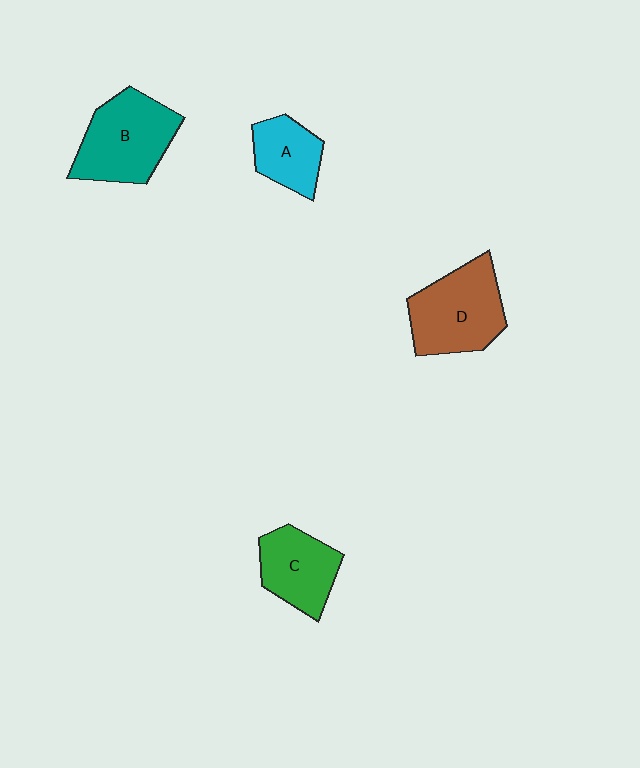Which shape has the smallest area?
Shape A (cyan).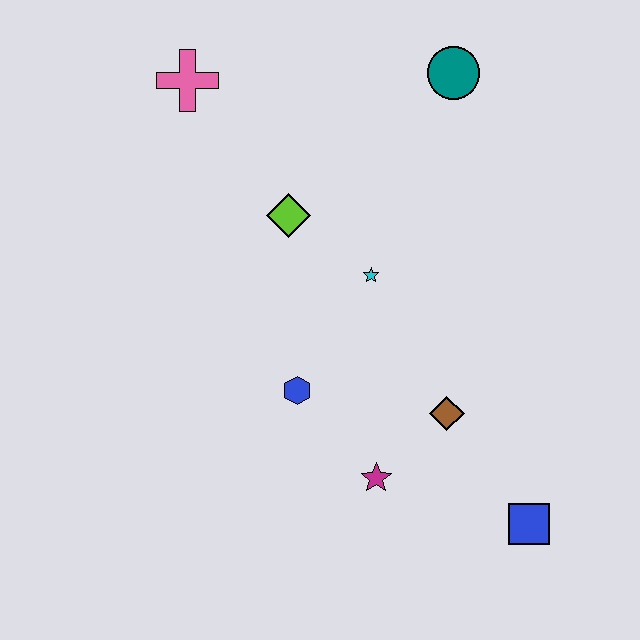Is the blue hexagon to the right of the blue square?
No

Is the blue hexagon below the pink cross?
Yes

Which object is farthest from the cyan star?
The blue square is farthest from the cyan star.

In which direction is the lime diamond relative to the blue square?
The lime diamond is above the blue square.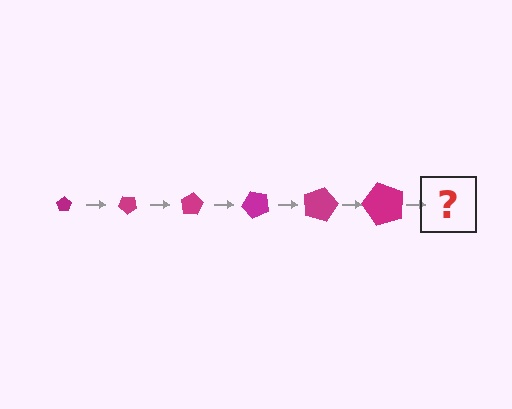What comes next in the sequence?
The next element should be a pentagon, larger than the previous one and rotated 240 degrees from the start.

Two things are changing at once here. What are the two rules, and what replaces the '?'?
The two rules are that the pentagon grows larger each step and it rotates 40 degrees each step. The '?' should be a pentagon, larger than the previous one and rotated 240 degrees from the start.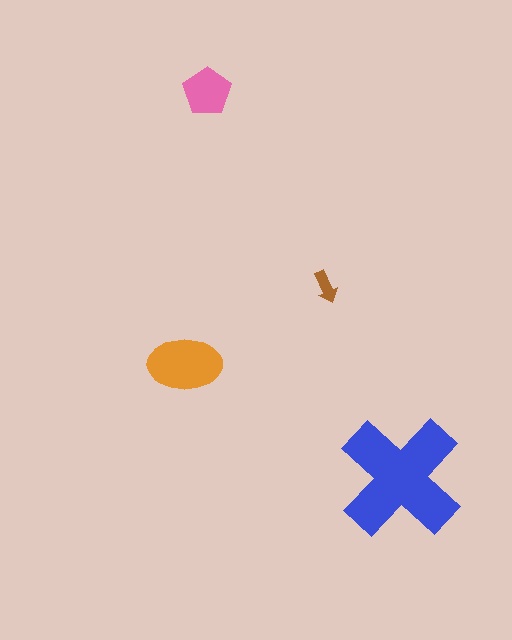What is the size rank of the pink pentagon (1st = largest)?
3rd.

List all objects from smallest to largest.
The brown arrow, the pink pentagon, the orange ellipse, the blue cross.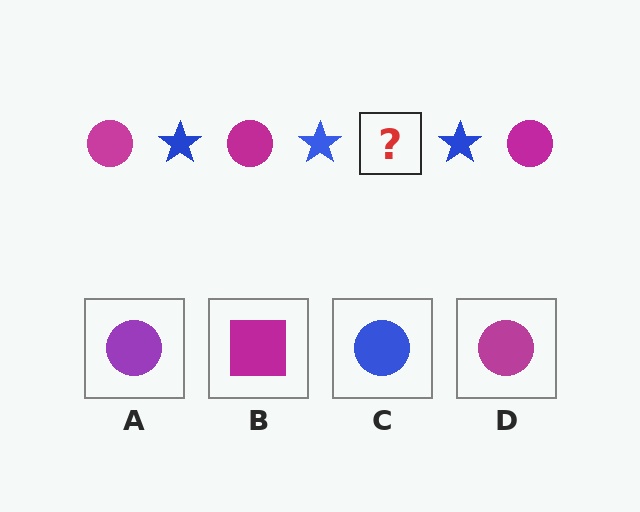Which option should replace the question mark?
Option D.